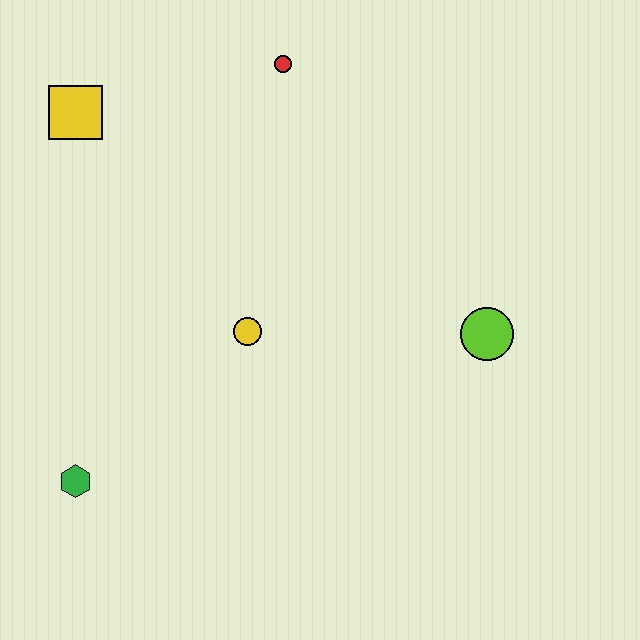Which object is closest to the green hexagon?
The yellow circle is closest to the green hexagon.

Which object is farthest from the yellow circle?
The yellow square is farthest from the yellow circle.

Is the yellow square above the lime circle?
Yes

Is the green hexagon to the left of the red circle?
Yes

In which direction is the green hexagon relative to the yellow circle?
The green hexagon is to the left of the yellow circle.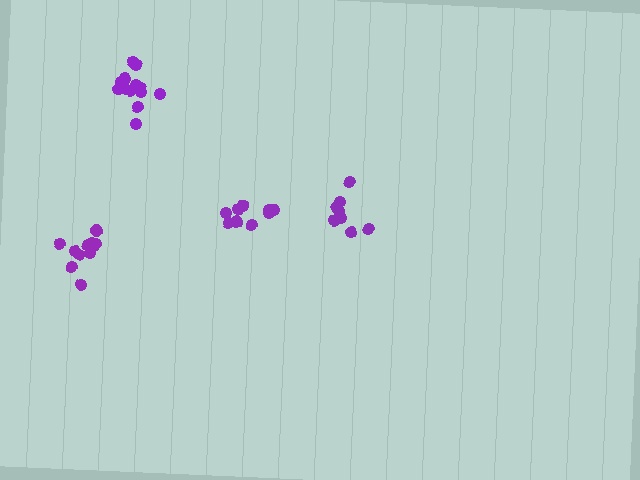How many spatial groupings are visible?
There are 4 spatial groupings.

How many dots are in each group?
Group 1: 10 dots, Group 2: 8 dots, Group 3: 13 dots, Group 4: 13 dots (44 total).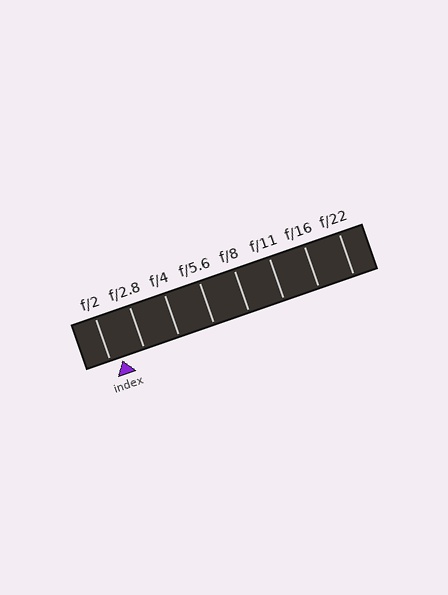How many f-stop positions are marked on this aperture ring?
There are 8 f-stop positions marked.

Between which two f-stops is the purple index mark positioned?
The index mark is between f/2 and f/2.8.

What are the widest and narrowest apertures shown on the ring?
The widest aperture shown is f/2 and the narrowest is f/22.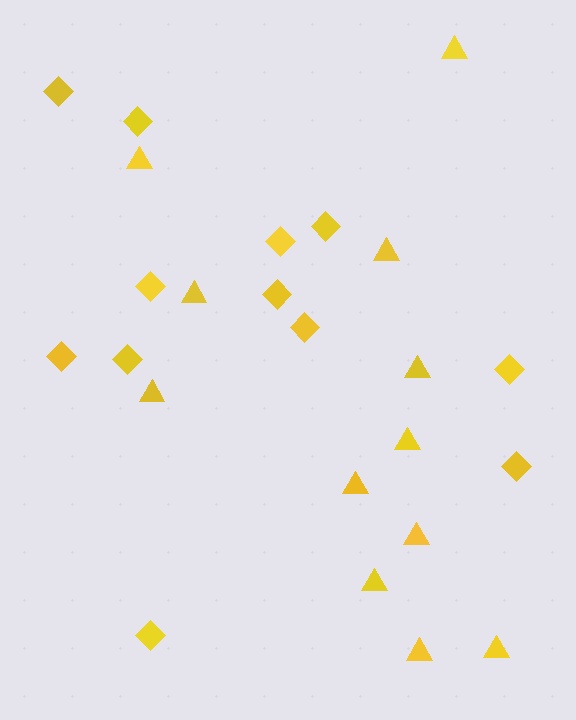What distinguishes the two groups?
There are 2 groups: one group of diamonds (12) and one group of triangles (12).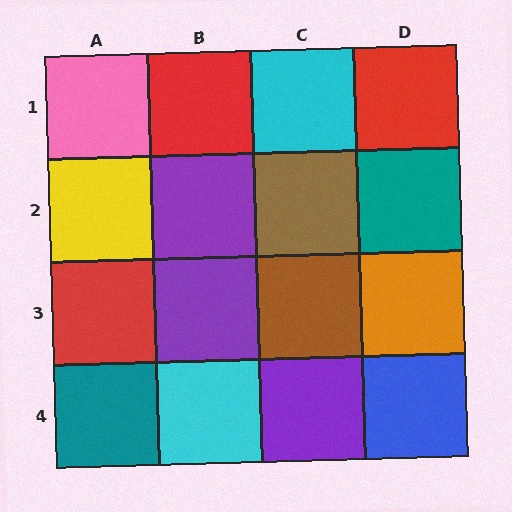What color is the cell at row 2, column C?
Brown.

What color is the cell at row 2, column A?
Yellow.